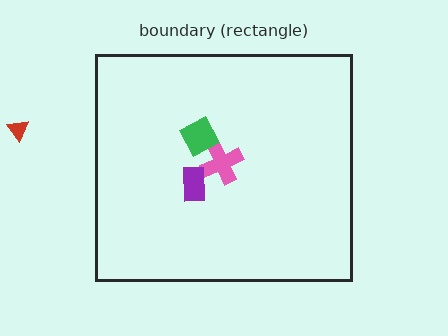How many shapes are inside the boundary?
3 inside, 1 outside.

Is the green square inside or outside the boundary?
Inside.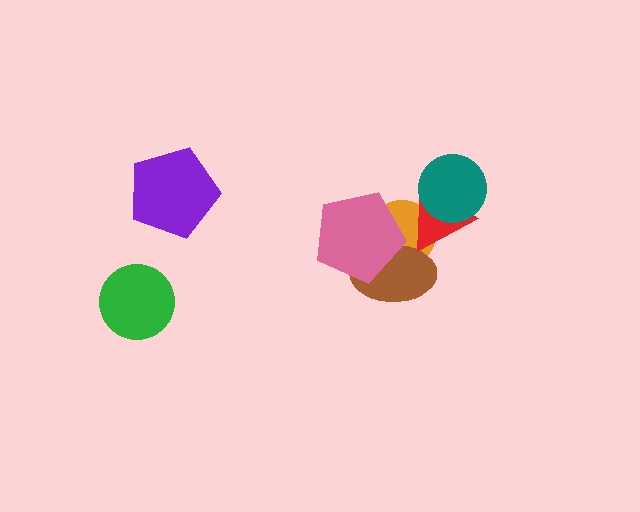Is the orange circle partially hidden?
Yes, it is partially covered by another shape.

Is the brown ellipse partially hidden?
Yes, it is partially covered by another shape.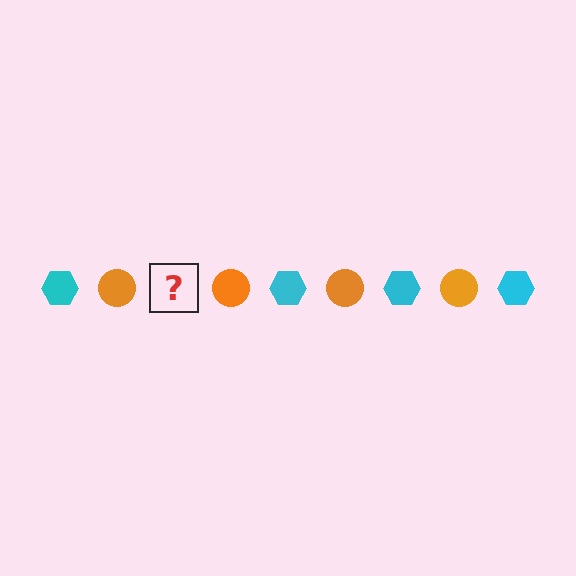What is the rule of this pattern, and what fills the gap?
The rule is that the pattern alternates between cyan hexagon and orange circle. The gap should be filled with a cyan hexagon.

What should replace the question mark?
The question mark should be replaced with a cyan hexagon.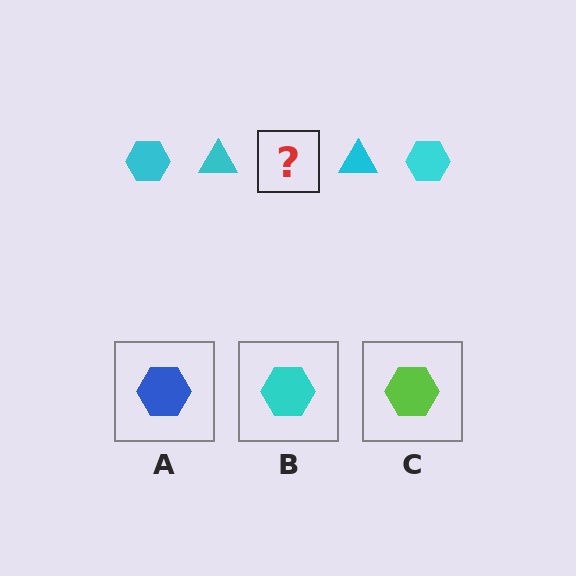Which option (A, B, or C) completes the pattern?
B.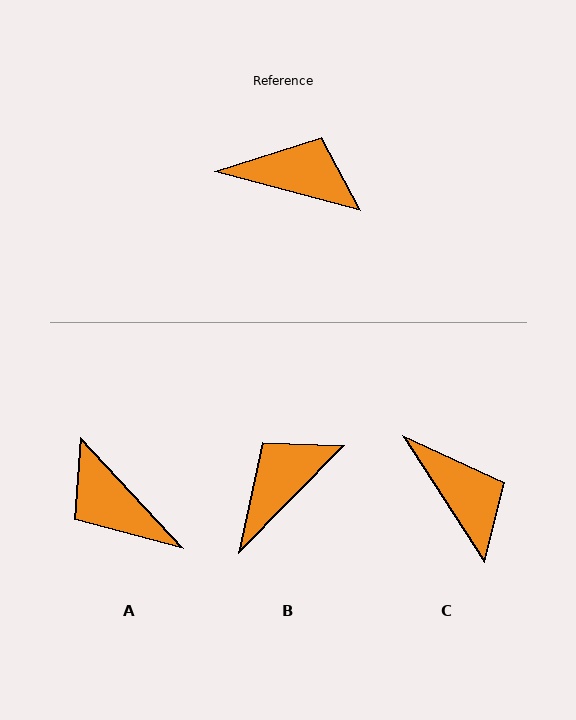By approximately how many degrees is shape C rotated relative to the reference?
Approximately 42 degrees clockwise.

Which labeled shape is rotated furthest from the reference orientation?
A, about 148 degrees away.